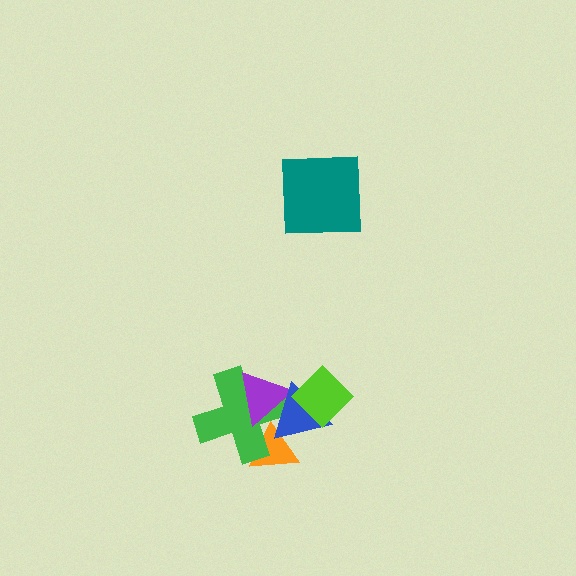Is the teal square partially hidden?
No, no other shape covers it.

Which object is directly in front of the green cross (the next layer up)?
The purple triangle is directly in front of the green cross.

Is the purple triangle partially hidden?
Yes, it is partially covered by another shape.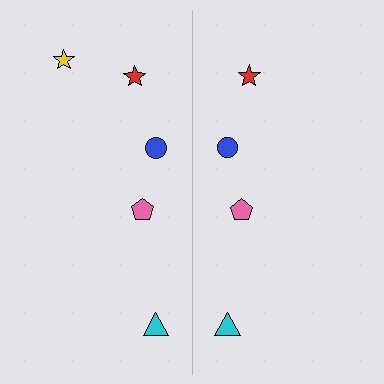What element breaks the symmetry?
A yellow star is missing from the right side.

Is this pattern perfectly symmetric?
No, the pattern is not perfectly symmetric. A yellow star is missing from the right side.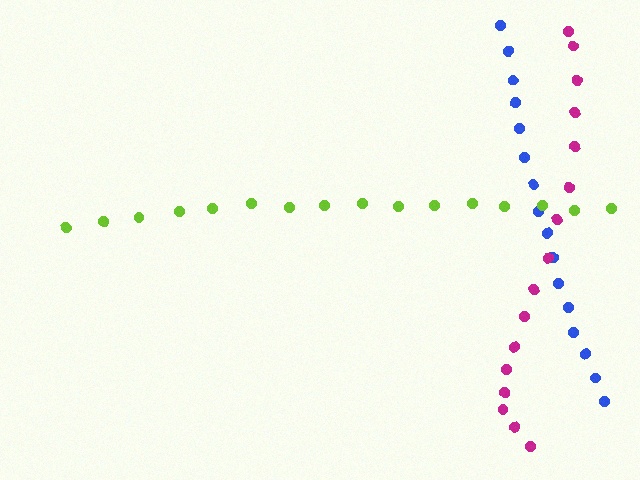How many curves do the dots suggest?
There are 3 distinct paths.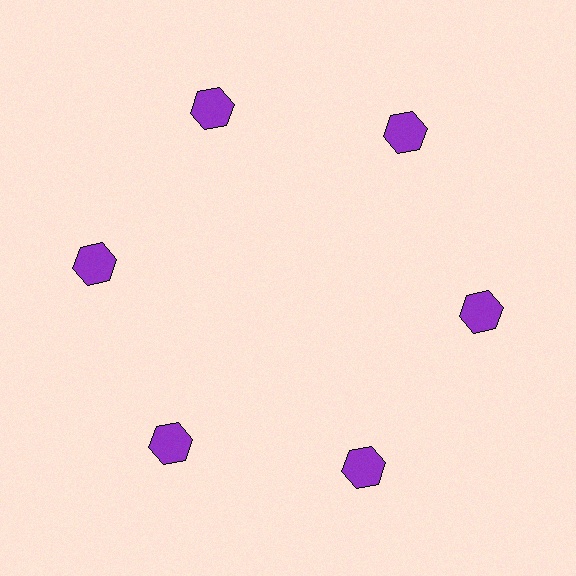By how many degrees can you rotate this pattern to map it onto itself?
The pattern maps onto itself every 60 degrees of rotation.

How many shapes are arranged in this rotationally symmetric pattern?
There are 6 shapes, arranged in 6 groups of 1.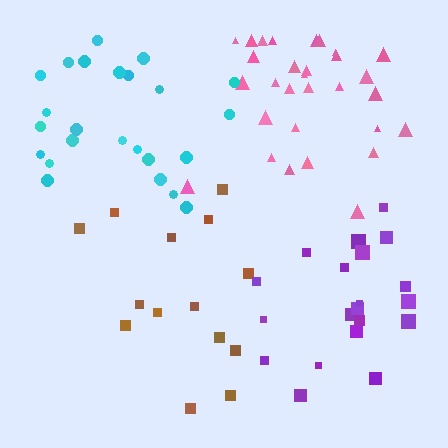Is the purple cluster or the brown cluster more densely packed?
Purple.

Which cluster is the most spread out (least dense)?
Brown.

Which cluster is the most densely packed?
Pink.